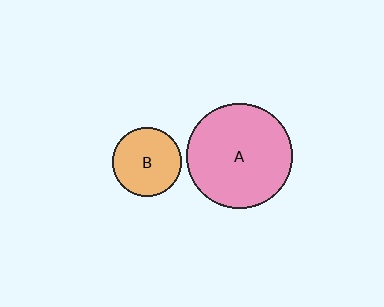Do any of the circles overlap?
No, none of the circles overlap.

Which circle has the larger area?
Circle A (pink).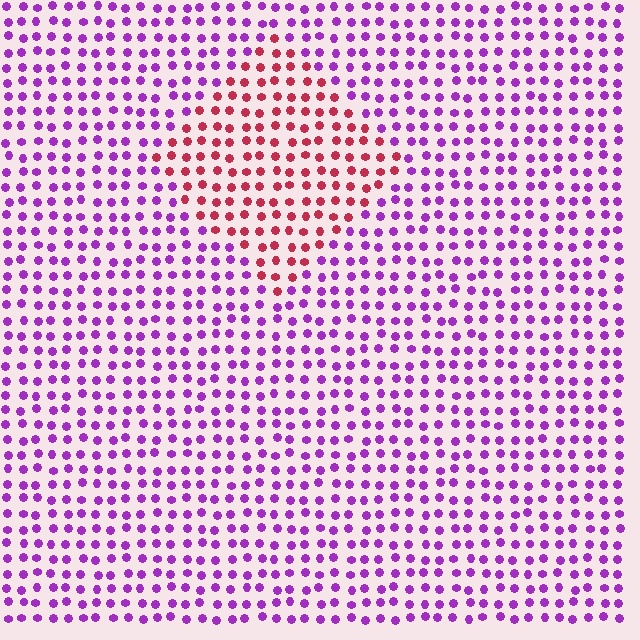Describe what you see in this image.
The image is filled with small purple elements in a uniform arrangement. A diamond-shaped region is visible where the elements are tinted to a slightly different hue, forming a subtle color boundary.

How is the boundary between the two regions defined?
The boundary is defined purely by a slight shift in hue (about 60 degrees). Spacing, size, and orientation are identical on both sides.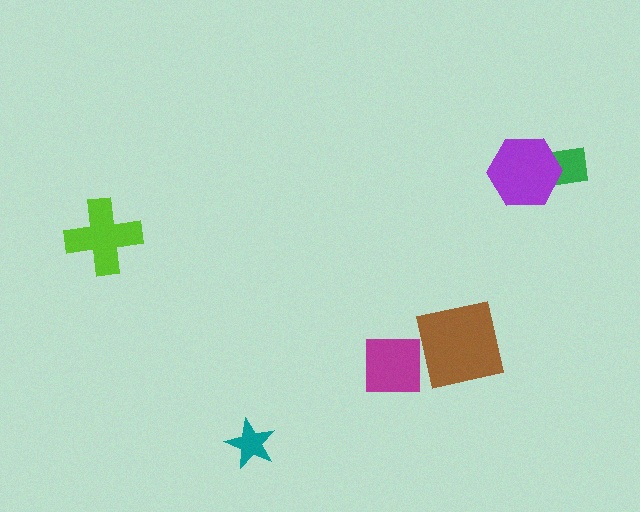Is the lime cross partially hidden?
No, no other shape covers it.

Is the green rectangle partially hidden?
Yes, it is partially covered by another shape.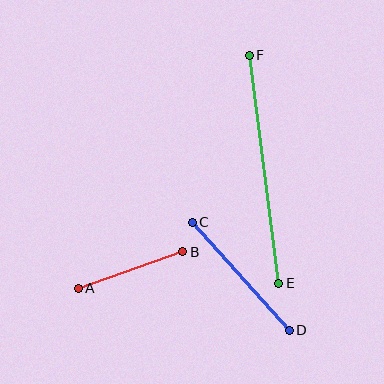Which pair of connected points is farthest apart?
Points E and F are farthest apart.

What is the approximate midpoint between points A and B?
The midpoint is at approximately (130, 270) pixels.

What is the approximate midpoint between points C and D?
The midpoint is at approximately (241, 276) pixels.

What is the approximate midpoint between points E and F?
The midpoint is at approximately (264, 169) pixels.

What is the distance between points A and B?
The distance is approximately 110 pixels.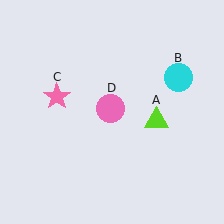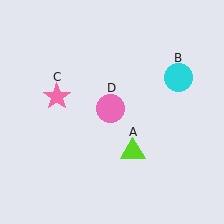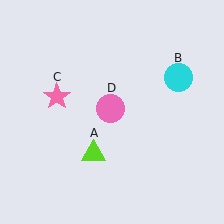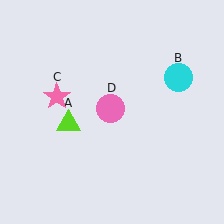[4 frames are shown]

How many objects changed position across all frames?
1 object changed position: lime triangle (object A).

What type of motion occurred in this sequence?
The lime triangle (object A) rotated clockwise around the center of the scene.